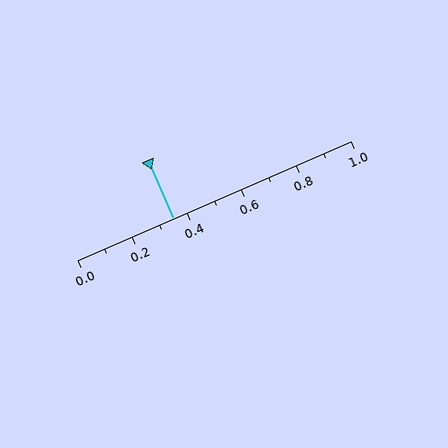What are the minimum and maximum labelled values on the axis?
The axis runs from 0.0 to 1.0.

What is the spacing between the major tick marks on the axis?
The major ticks are spaced 0.2 apart.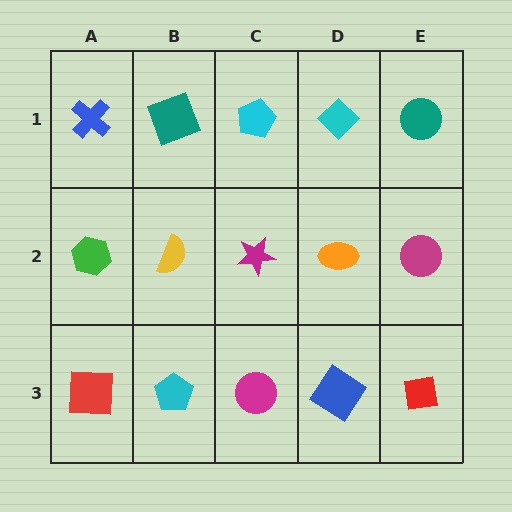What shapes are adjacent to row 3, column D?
An orange ellipse (row 2, column D), a magenta circle (row 3, column C), a red square (row 3, column E).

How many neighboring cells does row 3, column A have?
2.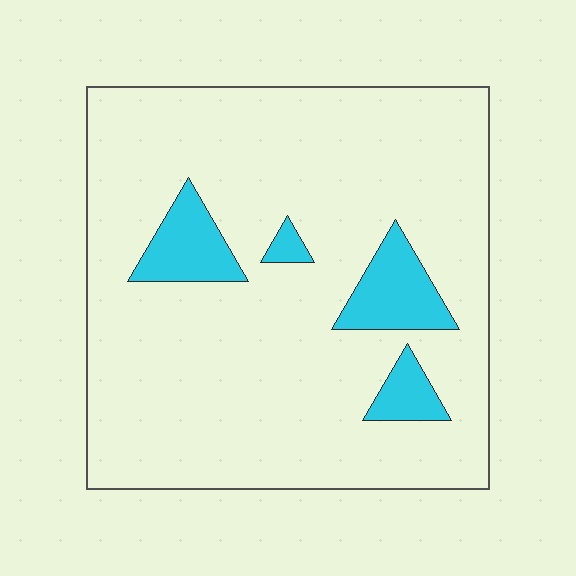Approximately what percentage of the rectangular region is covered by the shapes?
Approximately 10%.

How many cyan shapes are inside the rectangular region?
4.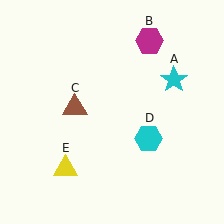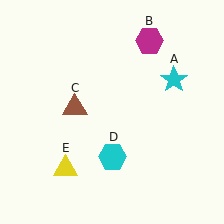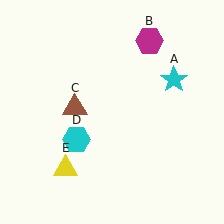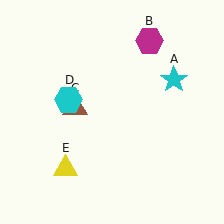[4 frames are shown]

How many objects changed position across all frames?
1 object changed position: cyan hexagon (object D).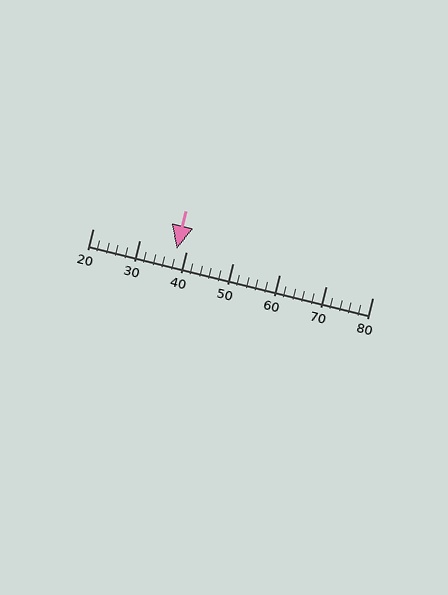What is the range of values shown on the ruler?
The ruler shows values from 20 to 80.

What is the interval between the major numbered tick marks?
The major tick marks are spaced 10 units apart.